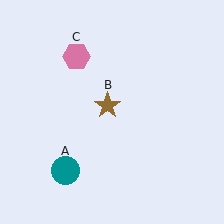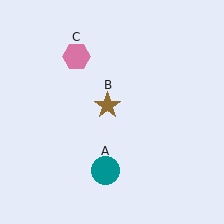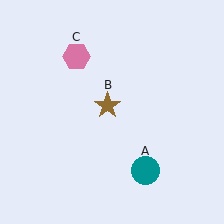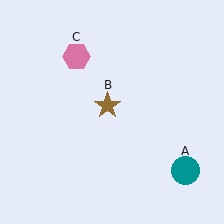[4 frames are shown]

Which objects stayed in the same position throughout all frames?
Brown star (object B) and pink hexagon (object C) remained stationary.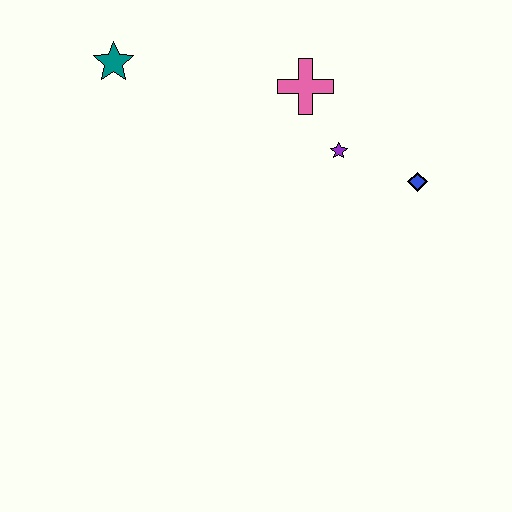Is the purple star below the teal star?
Yes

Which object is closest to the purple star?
The pink cross is closest to the purple star.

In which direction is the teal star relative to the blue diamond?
The teal star is to the left of the blue diamond.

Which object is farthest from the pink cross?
The teal star is farthest from the pink cross.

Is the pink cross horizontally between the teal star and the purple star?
Yes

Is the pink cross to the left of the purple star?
Yes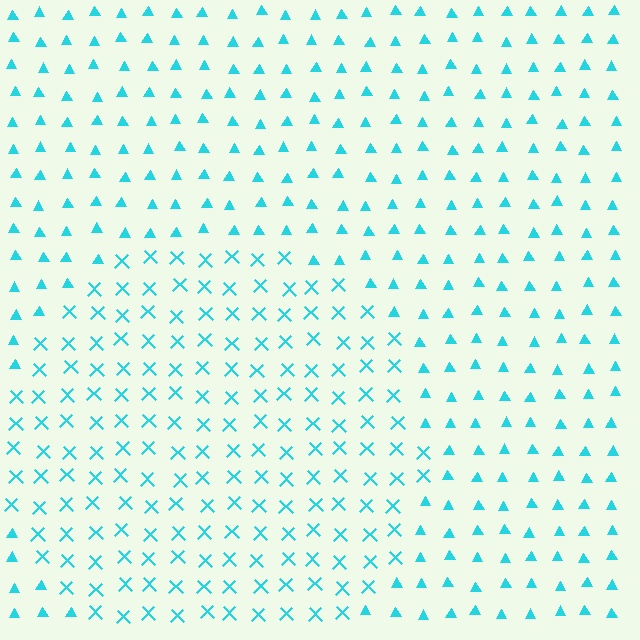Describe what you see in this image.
The image is filled with small cyan elements arranged in a uniform grid. A circle-shaped region contains X marks, while the surrounding area contains triangles. The boundary is defined purely by the change in element shape.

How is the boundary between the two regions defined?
The boundary is defined by a change in element shape: X marks inside vs. triangles outside. All elements share the same color and spacing.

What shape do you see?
I see a circle.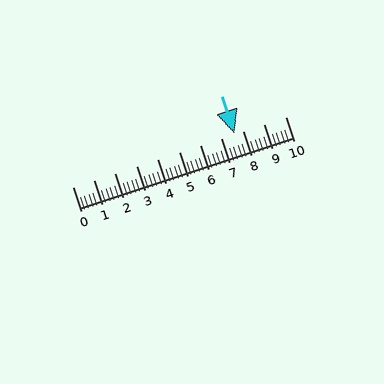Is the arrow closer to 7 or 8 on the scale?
The arrow is closer to 8.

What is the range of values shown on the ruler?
The ruler shows values from 0 to 10.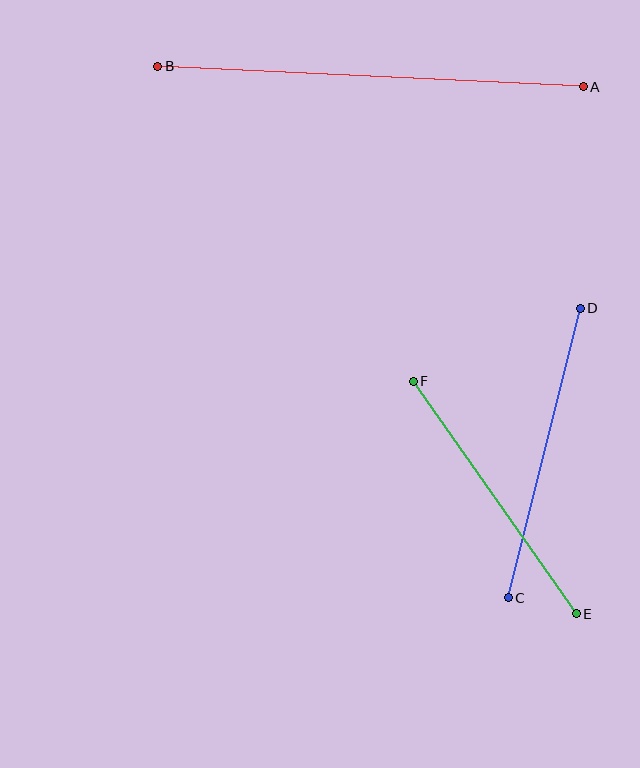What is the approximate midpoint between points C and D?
The midpoint is at approximately (544, 453) pixels.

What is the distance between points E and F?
The distance is approximately 284 pixels.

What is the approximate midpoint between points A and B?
The midpoint is at approximately (370, 76) pixels.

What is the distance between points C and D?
The distance is approximately 299 pixels.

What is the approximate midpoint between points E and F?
The midpoint is at approximately (495, 497) pixels.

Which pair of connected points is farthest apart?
Points A and B are farthest apart.